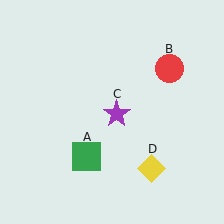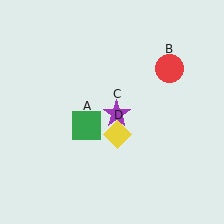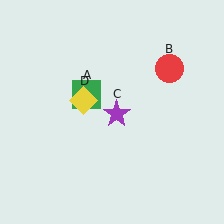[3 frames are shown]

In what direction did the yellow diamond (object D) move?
The yellow diamond (object D) moved up and to the left.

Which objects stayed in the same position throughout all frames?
Red circle (object B) and purple star (object C) remained stationary.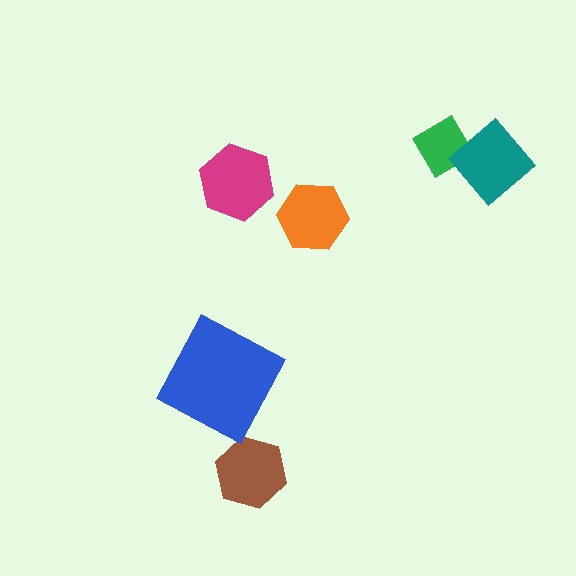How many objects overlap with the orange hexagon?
0 objects overlap with the orange hexagon.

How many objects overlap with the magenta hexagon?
0 objects overlap with the magenta hexagon.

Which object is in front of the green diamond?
The teal diamond is in front of the green diamond.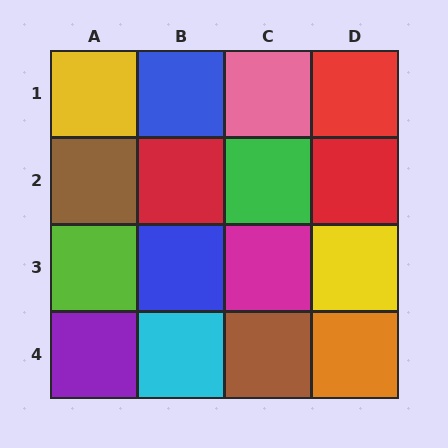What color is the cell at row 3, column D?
Yellow.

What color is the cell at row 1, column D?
Red.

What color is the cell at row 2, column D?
Red.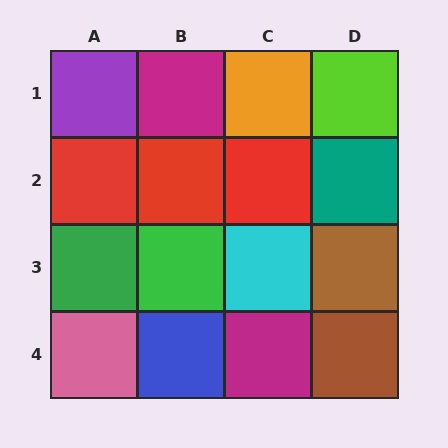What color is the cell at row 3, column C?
Cyan.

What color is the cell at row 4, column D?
Brown.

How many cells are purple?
1 cell is purple.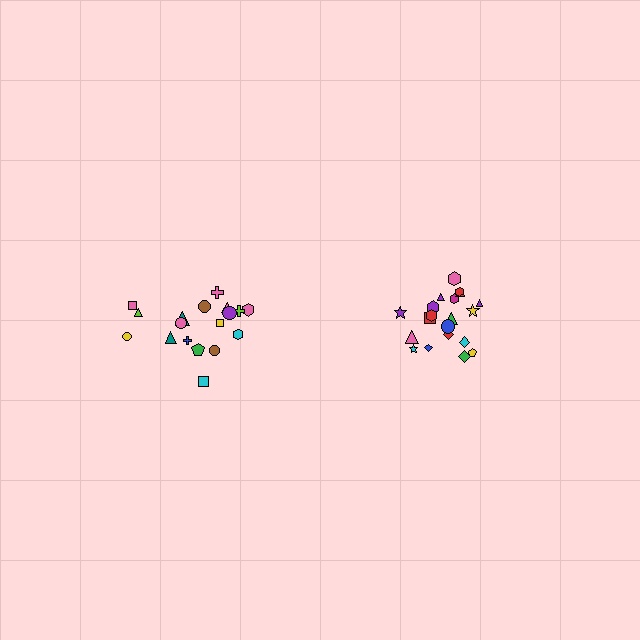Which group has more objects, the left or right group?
The right group.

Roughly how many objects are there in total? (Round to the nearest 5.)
Roughly 40 objects in total.